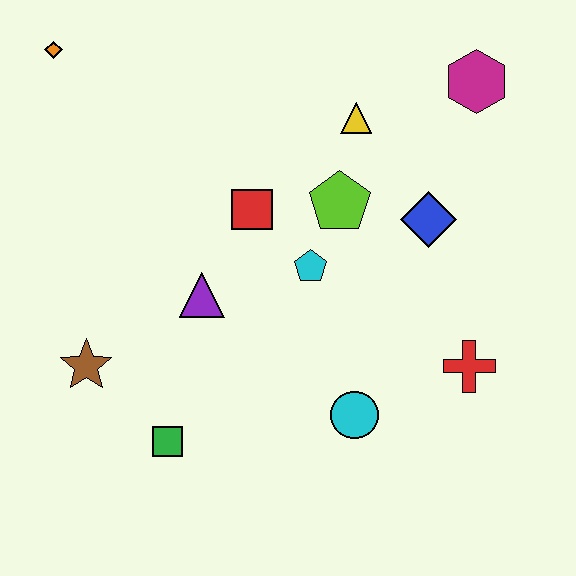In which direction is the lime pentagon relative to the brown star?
The lime pentagon is to the right of the brown star.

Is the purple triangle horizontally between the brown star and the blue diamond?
Yes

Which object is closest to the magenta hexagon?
The yellow triangle is closest to the magenta hexagon.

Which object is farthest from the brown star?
The magenta hexagon is farthest from the brown star.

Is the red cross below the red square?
Yes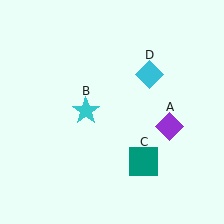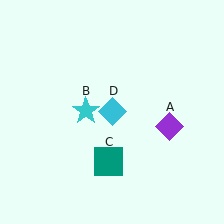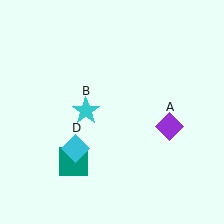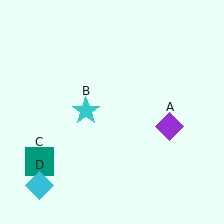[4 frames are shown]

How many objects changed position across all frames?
2 objects changed position: teal square (object C), cyan diamond (object D).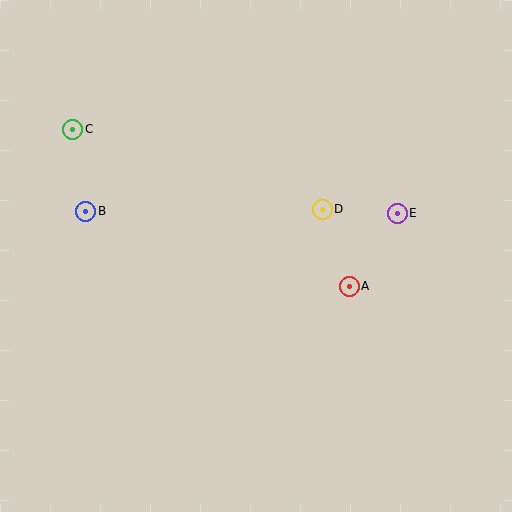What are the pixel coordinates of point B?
Point B is at (86, 211).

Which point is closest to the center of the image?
Point D at (322, 209) is closest to the center.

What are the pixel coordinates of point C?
Point C is at (73, 129).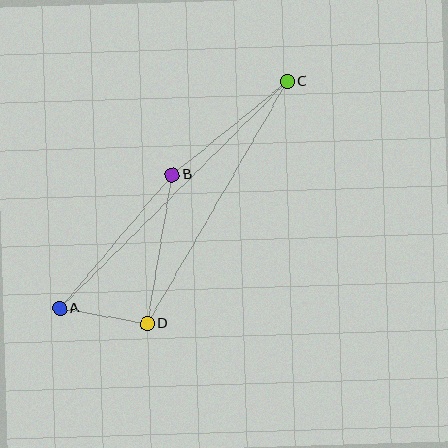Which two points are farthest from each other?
Points A and C are farthest from each other.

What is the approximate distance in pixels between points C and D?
The distance between C and D is approximately 280 pixels.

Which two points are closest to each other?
Points A and D are closest to each other.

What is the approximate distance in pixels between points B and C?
The distance between B and C is approximately 148 pixels.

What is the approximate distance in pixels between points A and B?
The distance between A and B is approximately 175 pixels.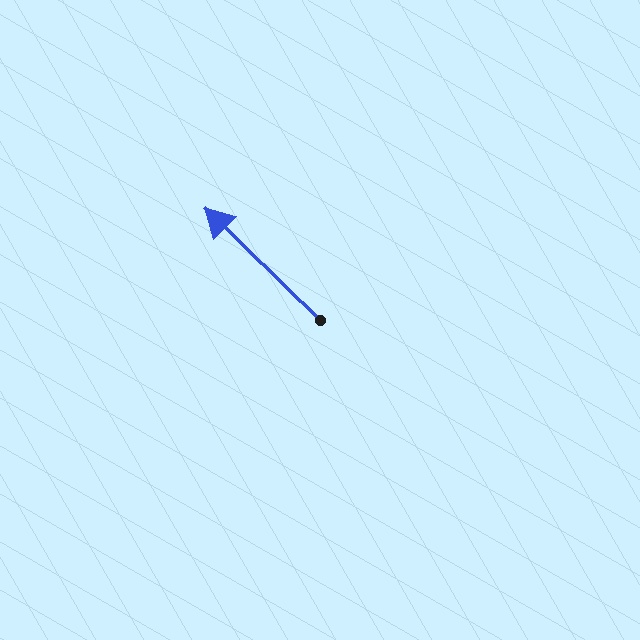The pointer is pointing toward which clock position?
Roughly 10 o'clock.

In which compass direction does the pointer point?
Northwest.